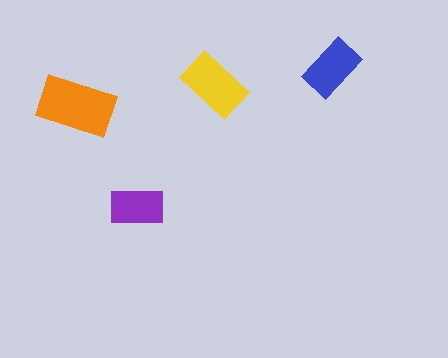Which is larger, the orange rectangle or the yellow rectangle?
The orange one.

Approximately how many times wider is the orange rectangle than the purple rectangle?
About 1.5 times wider.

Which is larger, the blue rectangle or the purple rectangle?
The blue one.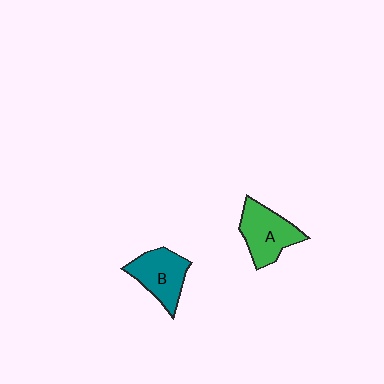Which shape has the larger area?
Shape A (green).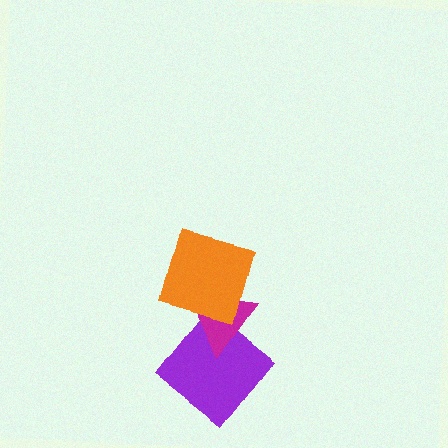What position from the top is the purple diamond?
The purple diamond is 3rd from the top.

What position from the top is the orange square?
The orange square is 1st from the top.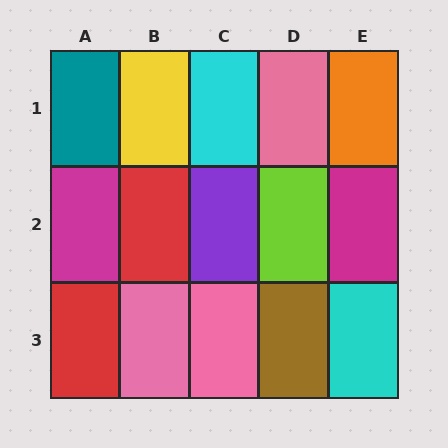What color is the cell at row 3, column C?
Pink.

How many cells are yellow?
1 cell is yellow.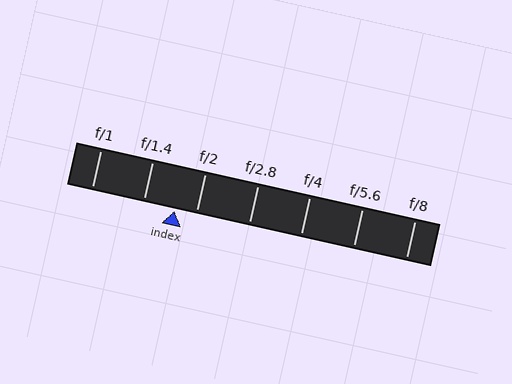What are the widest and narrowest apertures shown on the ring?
The widest aperture shown is f/1 and the narrowest is f/8.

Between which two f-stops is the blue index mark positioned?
The index mark is between f/1.4 and f/2.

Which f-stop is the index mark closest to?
The index mark is closest to f/2.